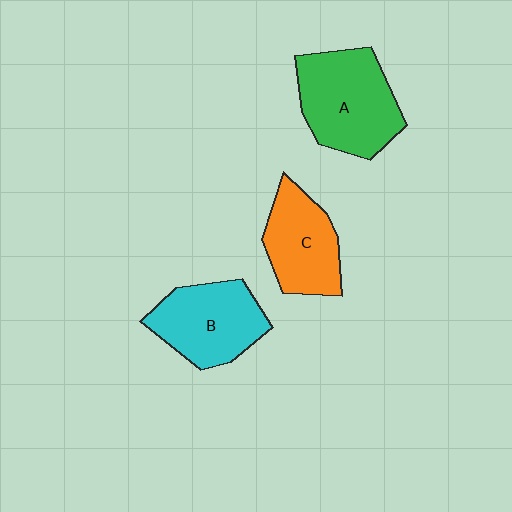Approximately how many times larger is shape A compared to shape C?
Approximately 1.3 times.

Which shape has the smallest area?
Shape C (orange).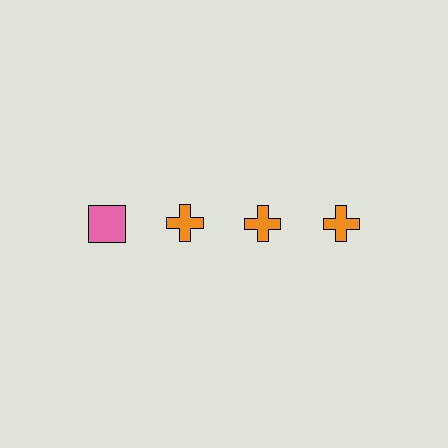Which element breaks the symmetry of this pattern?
The pink square in the top row, leftmost column breaks the symmetry. All other shapes are orange crosses.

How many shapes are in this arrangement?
There are 4 shapes arranged in a grid pattern.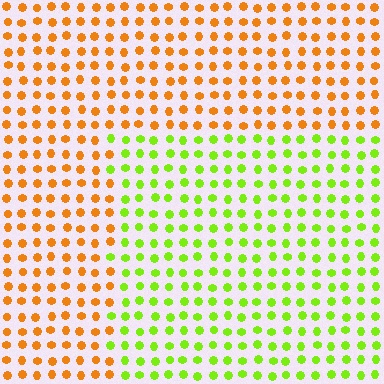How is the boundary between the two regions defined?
The boundary is defined purely by a slight shift in hue (about 61 degrees). Spacing, size, and orientation are identical on both sides.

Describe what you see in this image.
The image is filled with small orange elements in a uniform arrangement. A rectangle-shaped region is visible where the elements are tinted to a slightly different hue, forming a subtle color boundary.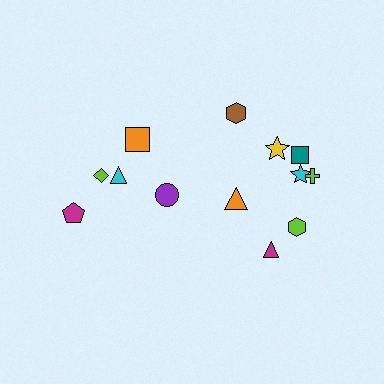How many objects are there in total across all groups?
There are 13 objects.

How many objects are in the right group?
There are 8 objects.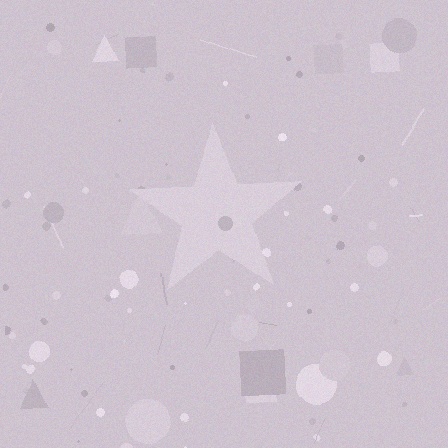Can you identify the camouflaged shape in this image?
The camouflaged shape is a star.